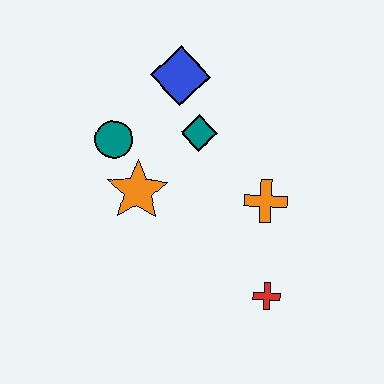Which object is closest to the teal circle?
The orange star is closest to the teal circle.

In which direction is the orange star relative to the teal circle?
The orange star is below the teal circle.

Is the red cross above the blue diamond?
No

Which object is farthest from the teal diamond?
The red cross is farthest from the teal diamond.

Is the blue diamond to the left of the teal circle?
No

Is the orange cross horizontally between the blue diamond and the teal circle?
No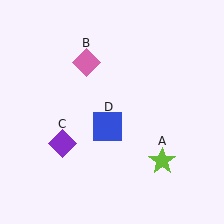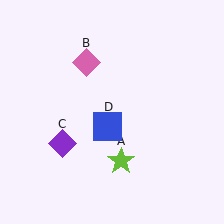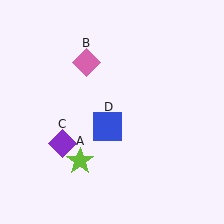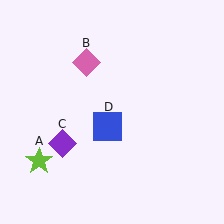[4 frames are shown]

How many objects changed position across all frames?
1 object changed position: lime star (object A).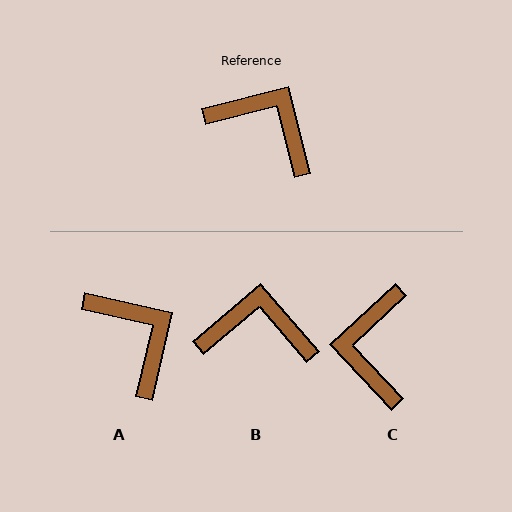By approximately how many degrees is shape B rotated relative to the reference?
Approximately 26 degrees counter-clockwise.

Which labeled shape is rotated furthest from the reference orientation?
C, about 119 degrees away.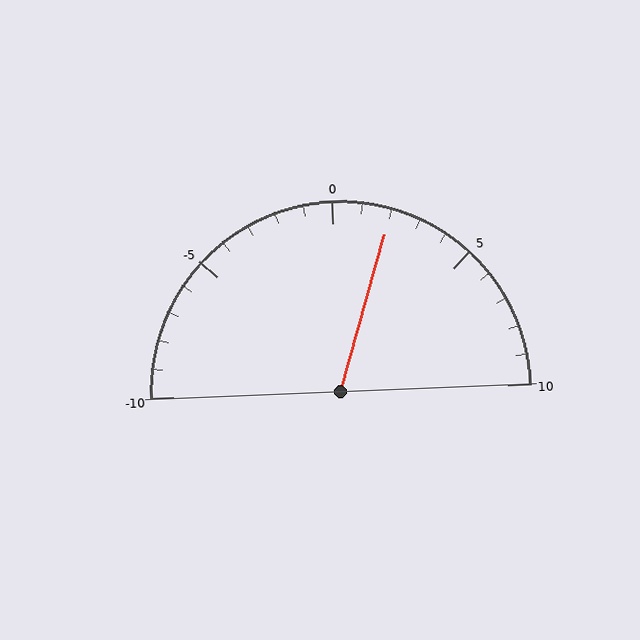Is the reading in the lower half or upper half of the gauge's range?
The reading is in the upper half of the range (-10 to 10).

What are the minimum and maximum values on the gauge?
The gauge ranges from -10 to 10.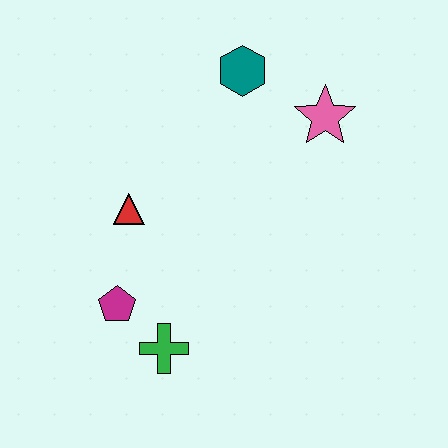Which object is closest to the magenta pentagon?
The green cross is closest to the magenta pentagon.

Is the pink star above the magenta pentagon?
Yes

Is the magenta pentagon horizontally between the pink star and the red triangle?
No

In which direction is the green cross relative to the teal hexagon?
The green cross is below the teal hexagon.